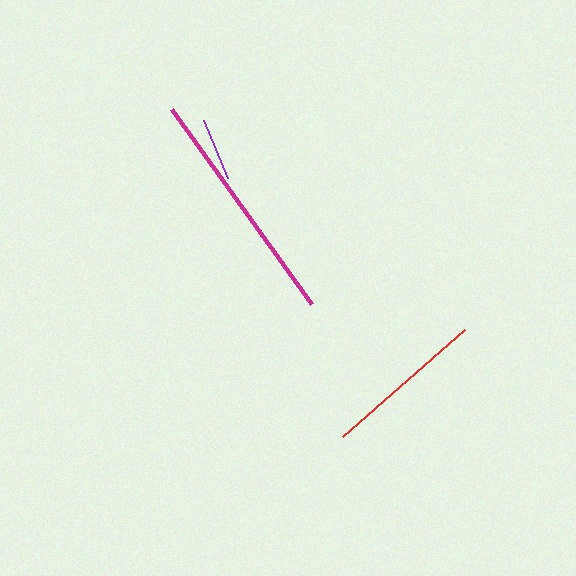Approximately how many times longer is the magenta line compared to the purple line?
The magenta line is approximately 3.8 times the length of the purple line.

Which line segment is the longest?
The magenta line is the longest at approximately 241 pixels.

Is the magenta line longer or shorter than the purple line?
The magenta line is longer than the purple line.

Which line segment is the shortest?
The purple line is the shortest at approximately 63 pixels.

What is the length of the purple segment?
The purple segment is approximately 63 pixels long.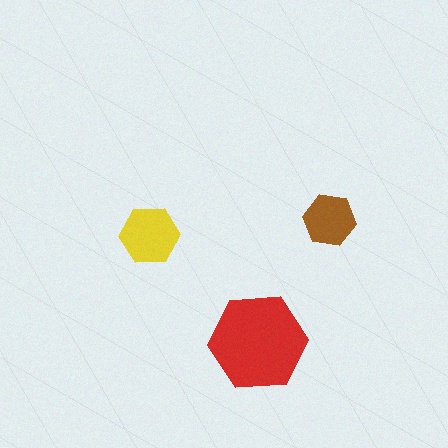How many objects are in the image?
There are 3 objects in the image.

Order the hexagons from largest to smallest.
the red one, the yellow one, the brown one.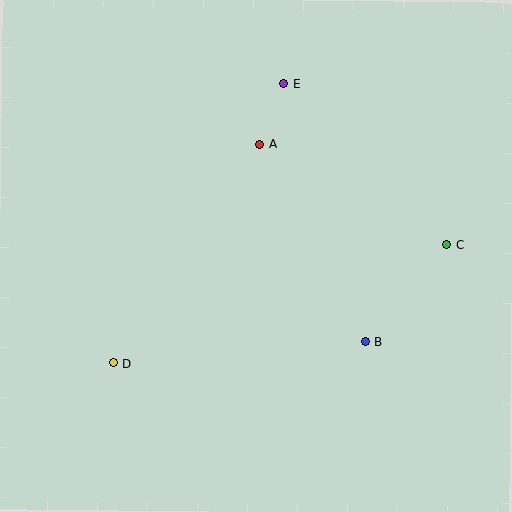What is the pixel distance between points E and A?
The distance between E and A is 65 pixels.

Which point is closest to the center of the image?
Point A at (260, 144) is closest to the center.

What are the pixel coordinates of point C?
Point C is at (447, 245).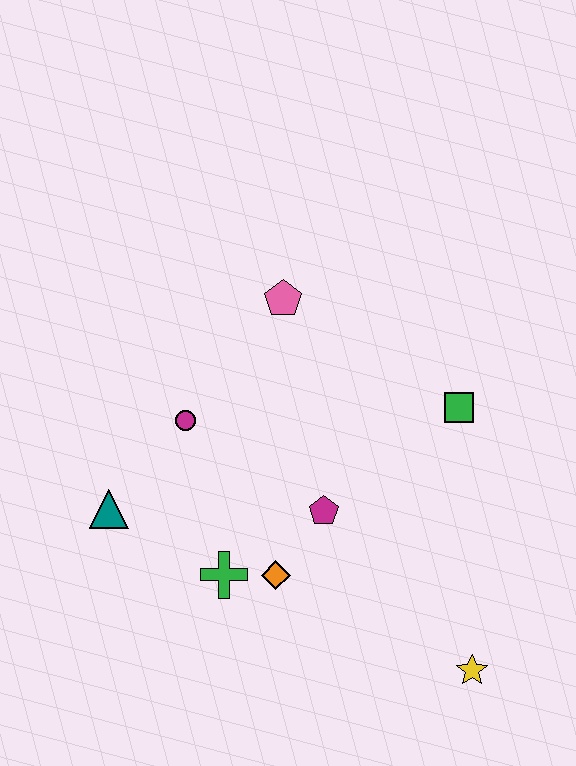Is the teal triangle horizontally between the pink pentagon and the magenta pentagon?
No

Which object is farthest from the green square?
The teal triangle is farthest from the green square.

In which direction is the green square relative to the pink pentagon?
The green square is to the right of the pink pentagon.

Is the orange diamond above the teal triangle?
No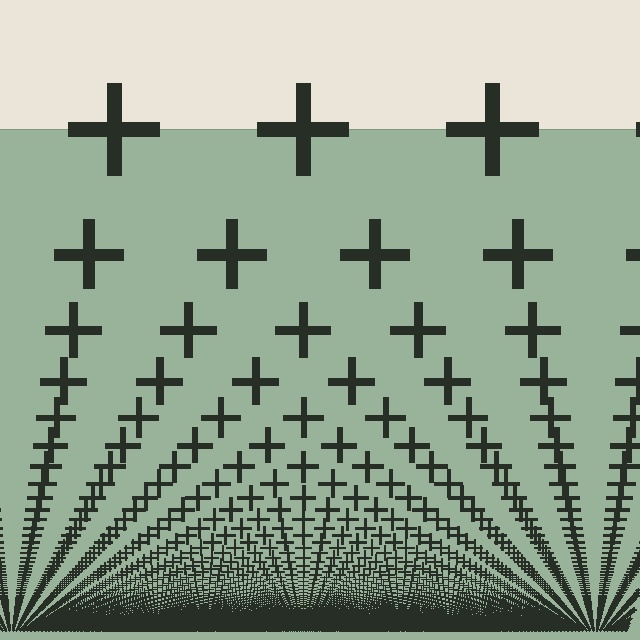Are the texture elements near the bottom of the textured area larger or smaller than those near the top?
Smaller. The gradient is inverted — elements near the bottom are smaller and denser.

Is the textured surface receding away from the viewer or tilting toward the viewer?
The surface appears to tilt toward the viewer. Texture elements get larger and sparser toward the top.